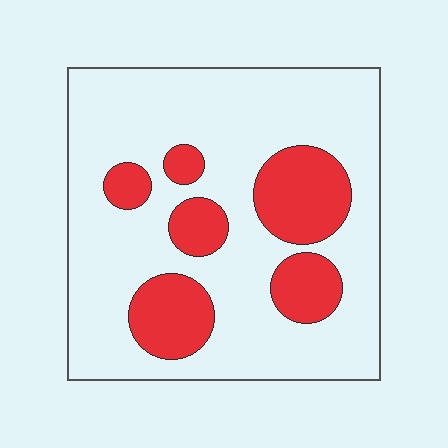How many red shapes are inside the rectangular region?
6.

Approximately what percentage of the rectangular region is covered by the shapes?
Approximately 25%.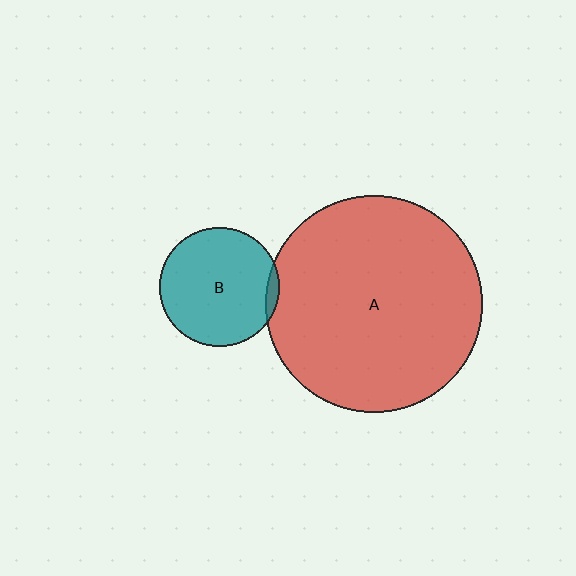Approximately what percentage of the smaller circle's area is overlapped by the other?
Approximately 5%.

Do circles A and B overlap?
Yes.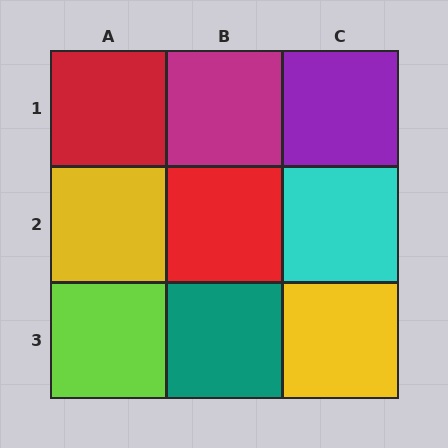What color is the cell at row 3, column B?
Teal.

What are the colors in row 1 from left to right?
Red, magenta, purple.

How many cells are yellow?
2 cells are yellow.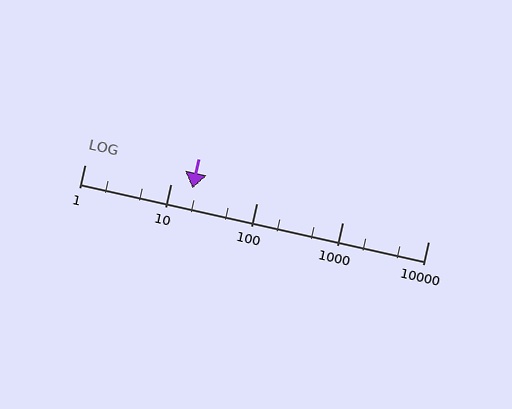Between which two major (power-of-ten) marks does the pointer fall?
The pointer is between 10 and 100.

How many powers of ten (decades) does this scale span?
The scale spans 4 decades, from 1 to 10000.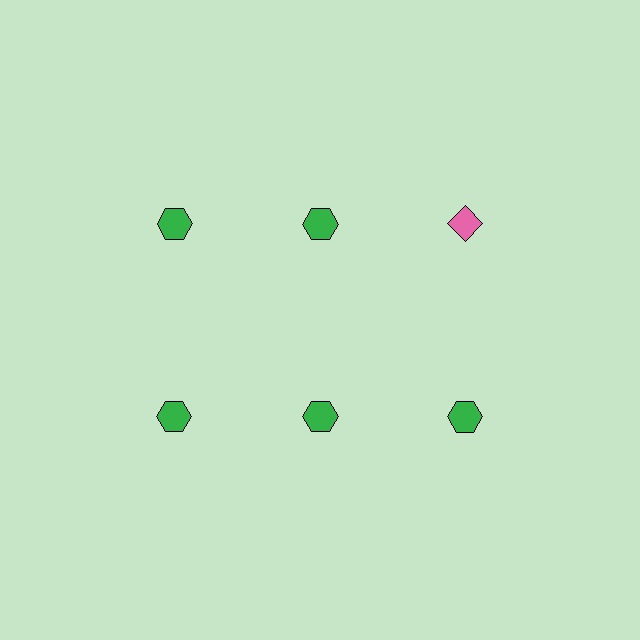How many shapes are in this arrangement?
There are 6 shapes arranged in a grid pattern.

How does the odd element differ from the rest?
It differs in both color (pink instead of green) and shape (diamond instead of hexagon).